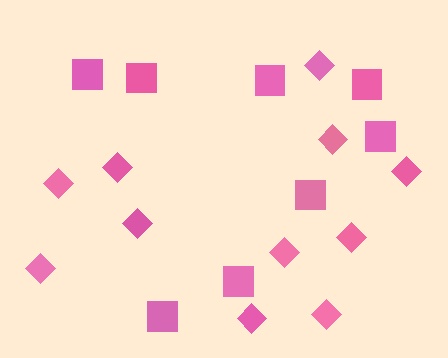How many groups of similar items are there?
There are 2 groups: one group of squares (8) and one group of diamonds (11).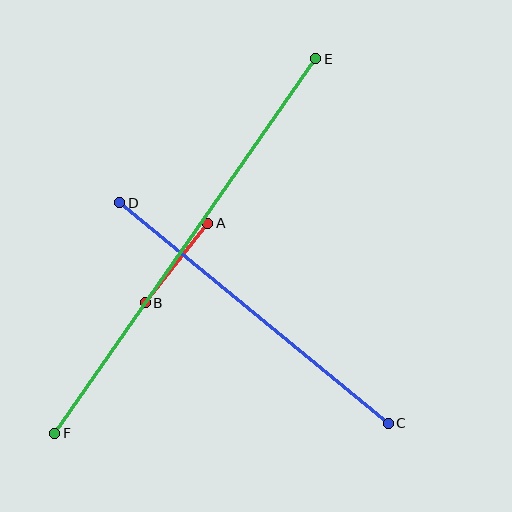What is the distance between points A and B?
The distance is approximately 101 pixels.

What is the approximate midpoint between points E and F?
The midpoint is at approximately (185, 246) pixels.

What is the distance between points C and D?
The distance is approximately 347 pixels.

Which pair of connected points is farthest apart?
Points E and F are farthest apart.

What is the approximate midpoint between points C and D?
The midpoint is at approximately (254, 313) pixels.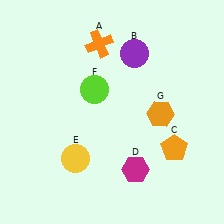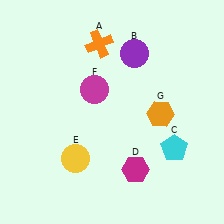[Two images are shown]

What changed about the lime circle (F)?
In Image 1, F is lime. In Image 2, it changed to magenta.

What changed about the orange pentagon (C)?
In Image 1, C is orange. In Image 2, it changed to cyan.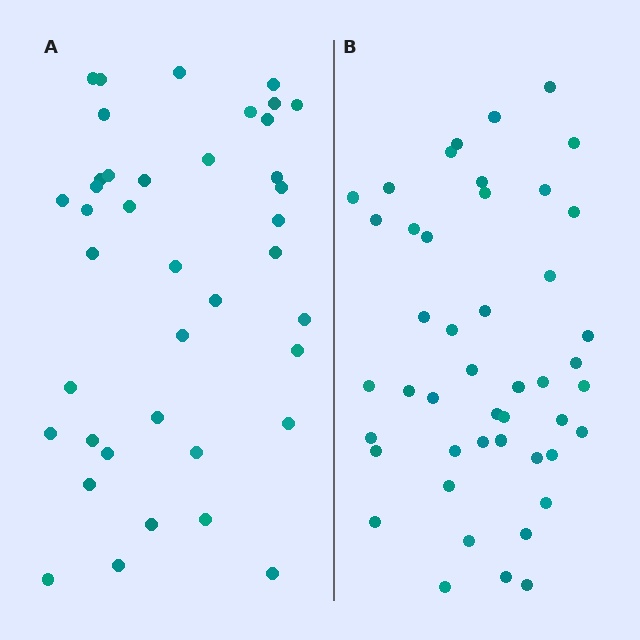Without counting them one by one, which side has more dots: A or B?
Region B (the right region) has more dots.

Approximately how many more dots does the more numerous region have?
Region B has about 6 more dots than region A.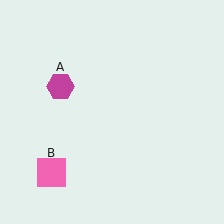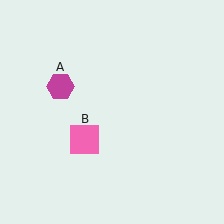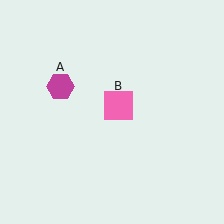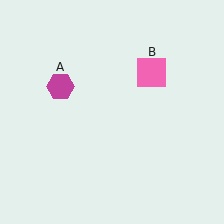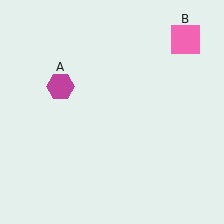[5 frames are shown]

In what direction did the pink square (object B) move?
The pink square (object B) moved up and to the right.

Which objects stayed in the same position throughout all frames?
Magenta hexagon (object A) remained stationary.